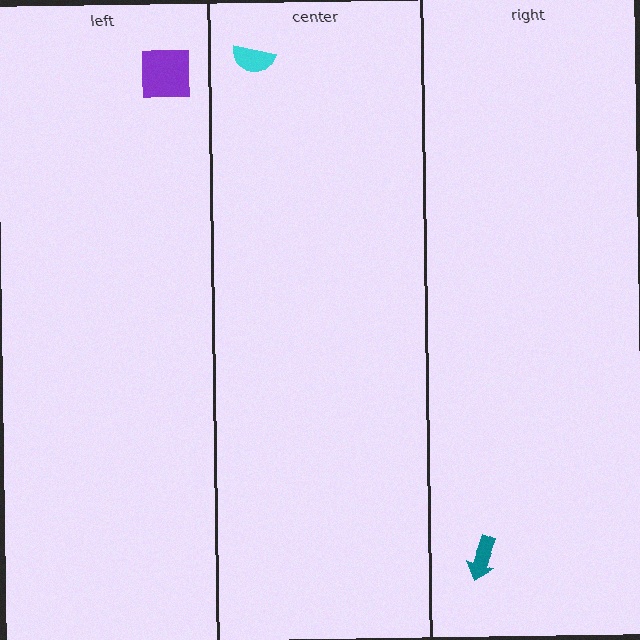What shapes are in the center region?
The cyan semicircle.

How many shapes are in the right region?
1.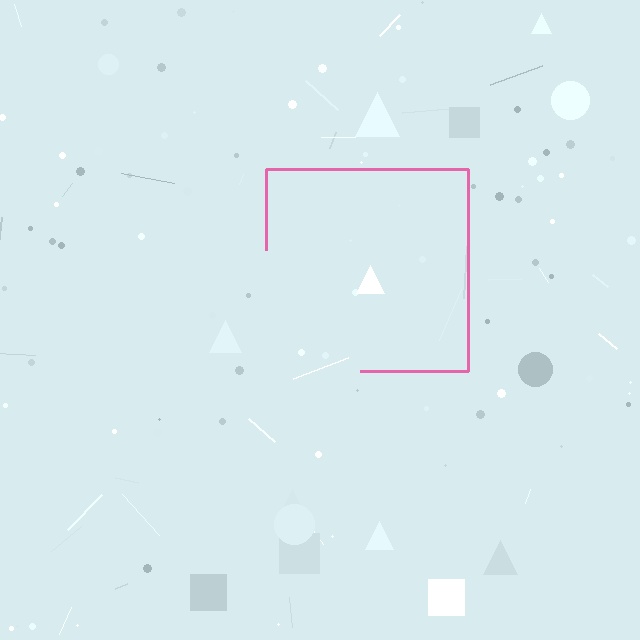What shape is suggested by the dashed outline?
The dashed outline suggests a square.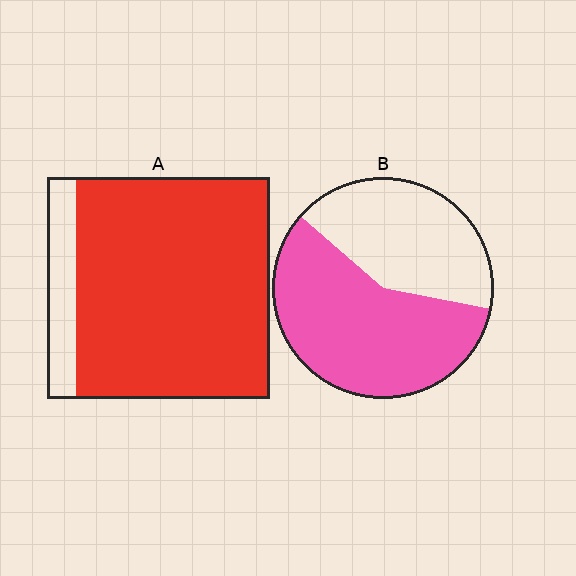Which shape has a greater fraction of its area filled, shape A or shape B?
Shape A.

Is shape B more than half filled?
Yes.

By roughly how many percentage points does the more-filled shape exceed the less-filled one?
By roughly 30 percentage points (A over B).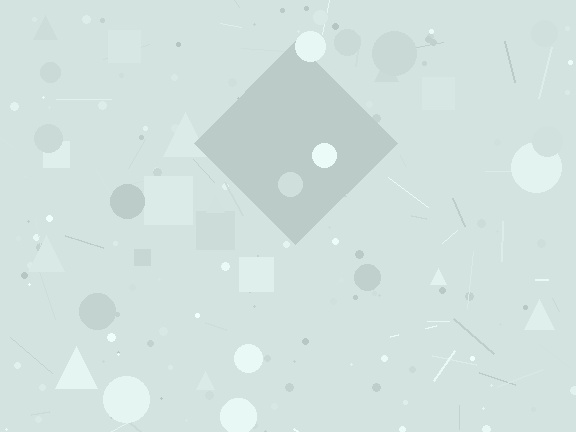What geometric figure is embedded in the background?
A diamond is embedded in the background.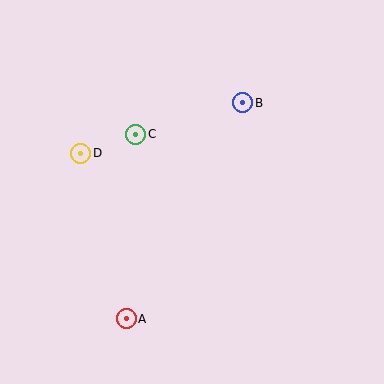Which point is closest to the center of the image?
Point C at (136, 134) is closest to the center.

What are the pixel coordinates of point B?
Point B is at (243, 103).